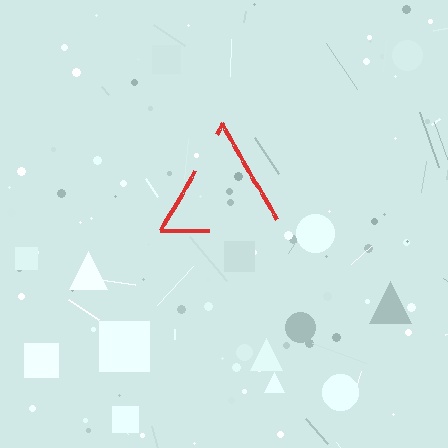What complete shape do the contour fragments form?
The contour fragments form a triangle.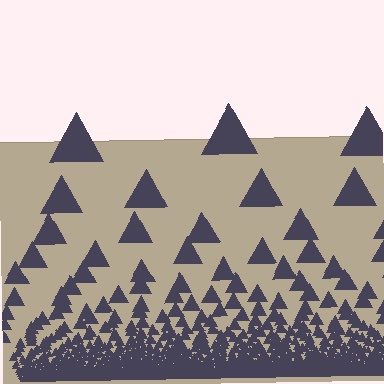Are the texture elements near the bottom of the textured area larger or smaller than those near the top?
Smaller. The gradient is inverted — elements near the bottom are smaller and denser.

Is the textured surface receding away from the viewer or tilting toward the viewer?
The surface appears to tilt toward the viewer. Texture elements get larger and sparser toward the top.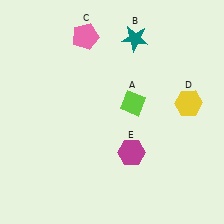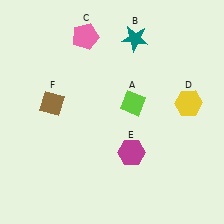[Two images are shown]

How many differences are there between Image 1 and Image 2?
There is 1 difference between the two images.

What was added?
A brown diamond (F) was added in Image 2.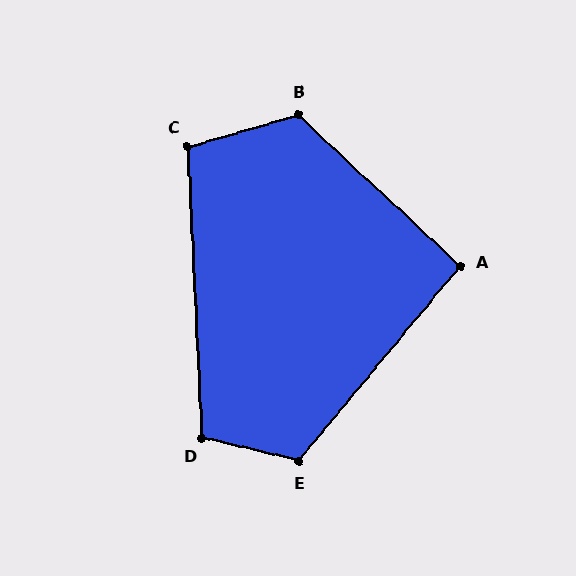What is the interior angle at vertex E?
Approximately 116 degrees (obtuse).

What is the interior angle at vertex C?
Approximately 103 degrees (obtuse).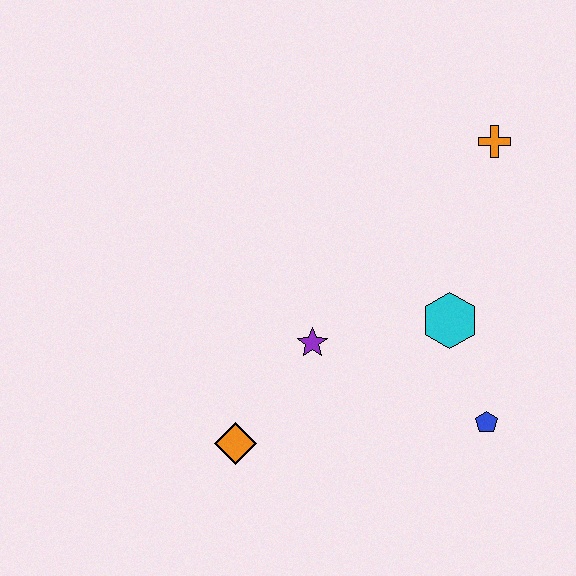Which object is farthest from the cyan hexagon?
The orange diamond is farthest from the cyan hexagon.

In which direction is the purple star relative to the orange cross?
The purple star is below the orange cross.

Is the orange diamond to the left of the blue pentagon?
Yes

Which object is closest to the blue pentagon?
The cyan hexagon is closest to the blue pentagon.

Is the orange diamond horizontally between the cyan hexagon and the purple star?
No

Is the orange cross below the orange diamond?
No